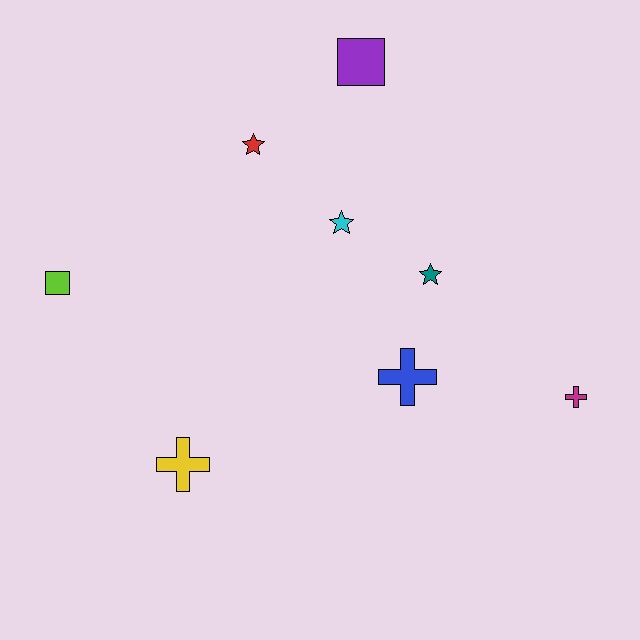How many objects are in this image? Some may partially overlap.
There are 8 objects.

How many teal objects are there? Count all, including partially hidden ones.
There is 1 teal object.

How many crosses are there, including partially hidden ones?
There are 3 crosses.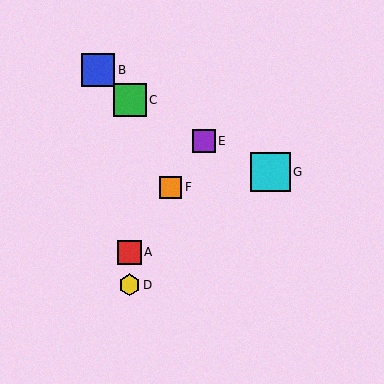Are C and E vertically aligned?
No, C is at x≈130 and E is at x≈204.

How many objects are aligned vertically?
3 objects (A, C, D) are aligned vertically.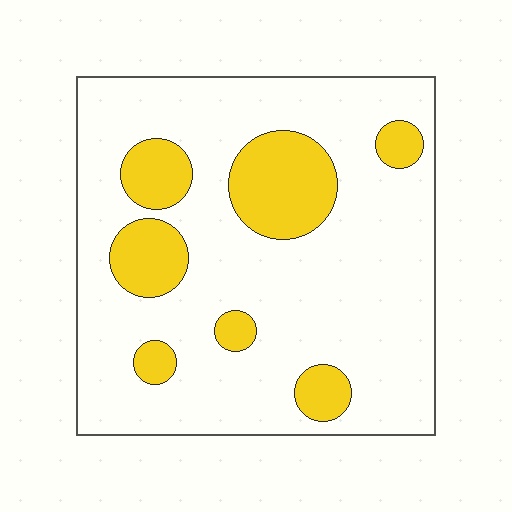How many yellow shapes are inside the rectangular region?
7.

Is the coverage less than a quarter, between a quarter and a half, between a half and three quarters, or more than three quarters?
Less than a quarter.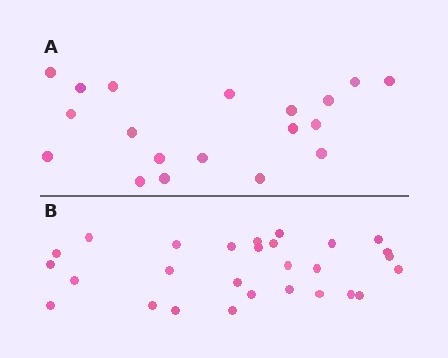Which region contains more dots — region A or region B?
Region B (the bottom region) has more dots.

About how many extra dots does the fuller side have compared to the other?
Region B has roughly 8 or so more dots than region A.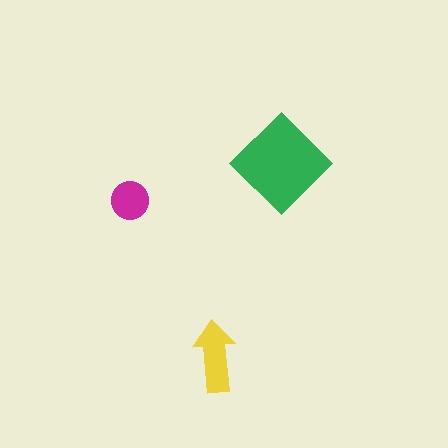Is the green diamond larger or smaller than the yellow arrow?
Larger.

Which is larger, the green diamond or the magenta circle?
The green diamond.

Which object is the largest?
The green diamond.